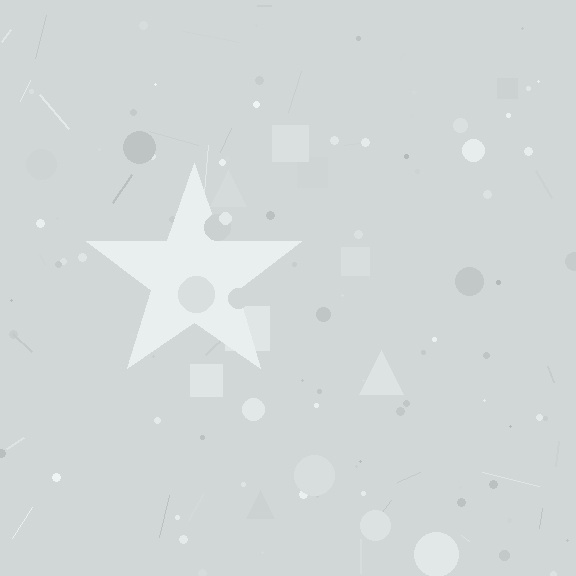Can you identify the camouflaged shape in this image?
The camouflaged shape is a star.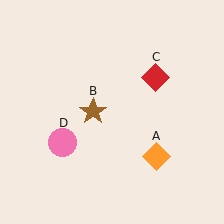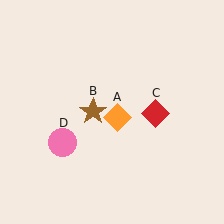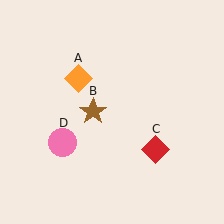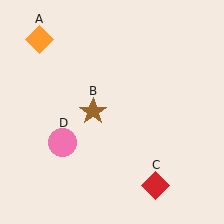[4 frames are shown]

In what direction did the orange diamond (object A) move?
The orange diamond (object A) moved up and to the left.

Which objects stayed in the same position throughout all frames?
Brown star (object B) and pink circle (object D) remained stationary.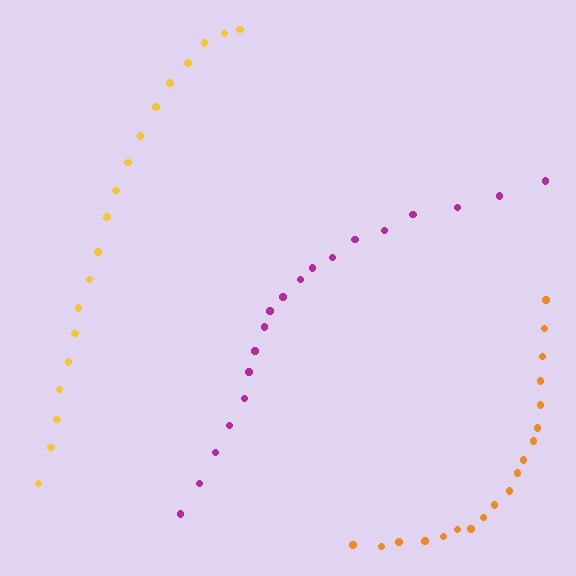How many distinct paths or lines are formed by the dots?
There are 3 distinct paths.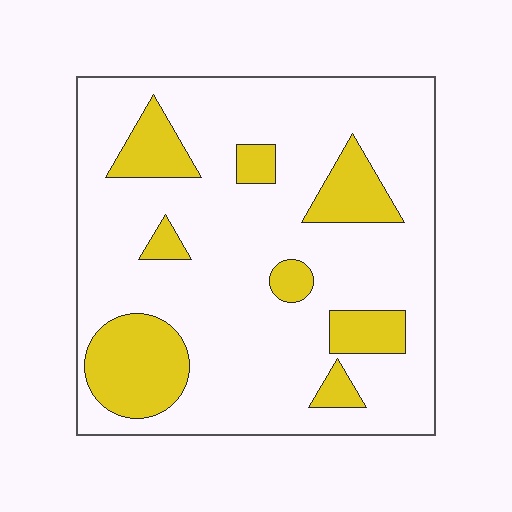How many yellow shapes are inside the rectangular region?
8.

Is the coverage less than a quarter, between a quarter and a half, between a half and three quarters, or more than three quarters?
Less than a quarter.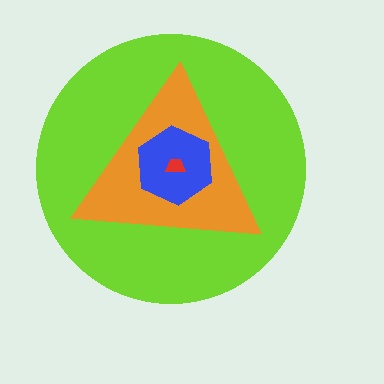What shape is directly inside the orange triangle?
The blue hexagon.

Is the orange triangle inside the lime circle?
Yes.